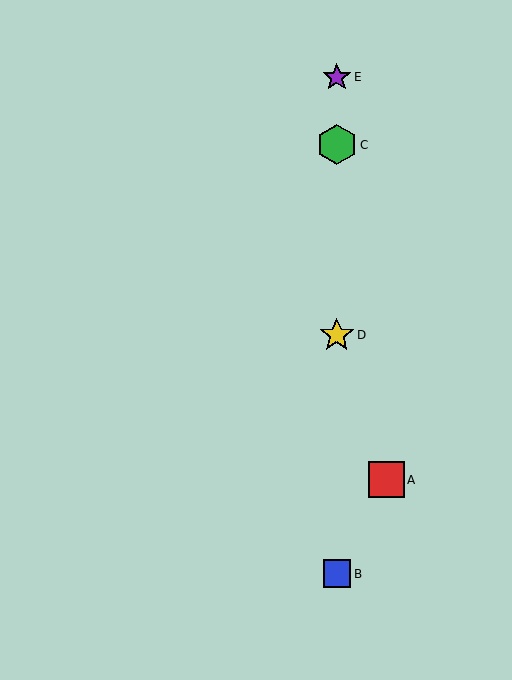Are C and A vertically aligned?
No, C is at x≈337 and A is at x≈387.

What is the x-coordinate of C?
Object C is at x≈337.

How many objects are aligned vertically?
4 objects (B, C, D, E) are aligned vertically.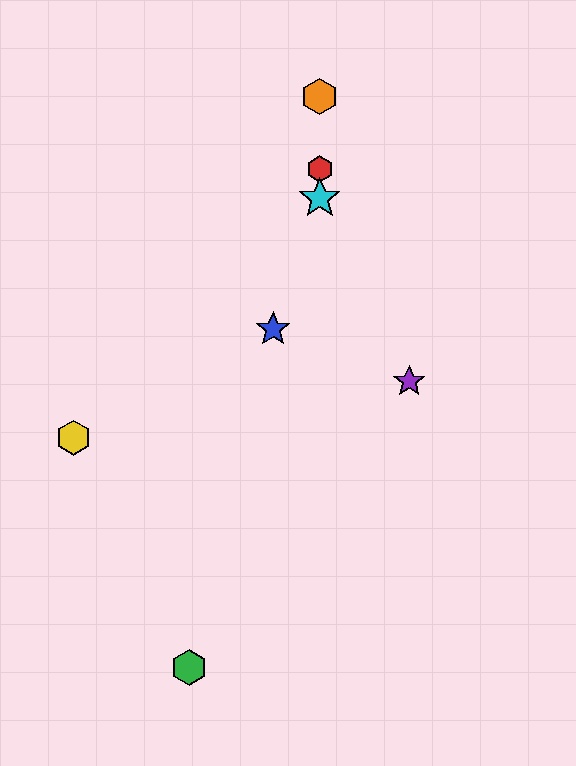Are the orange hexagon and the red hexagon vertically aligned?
Yes, both are at x≈320.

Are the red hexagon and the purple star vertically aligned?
No, the red hexagon is at x≈320 and the purple star is at x≈409.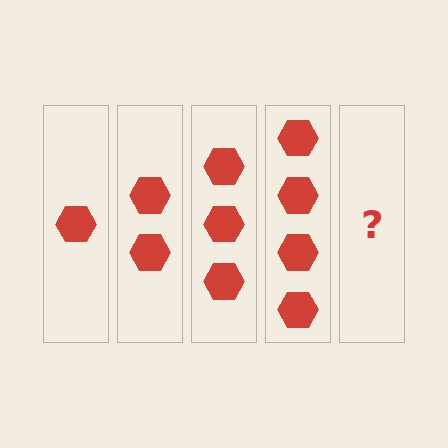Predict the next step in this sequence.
The next step is 5 hexagons.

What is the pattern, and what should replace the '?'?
The pattern is that each step adds one more hexagon. The '?' should be 5 hexagons.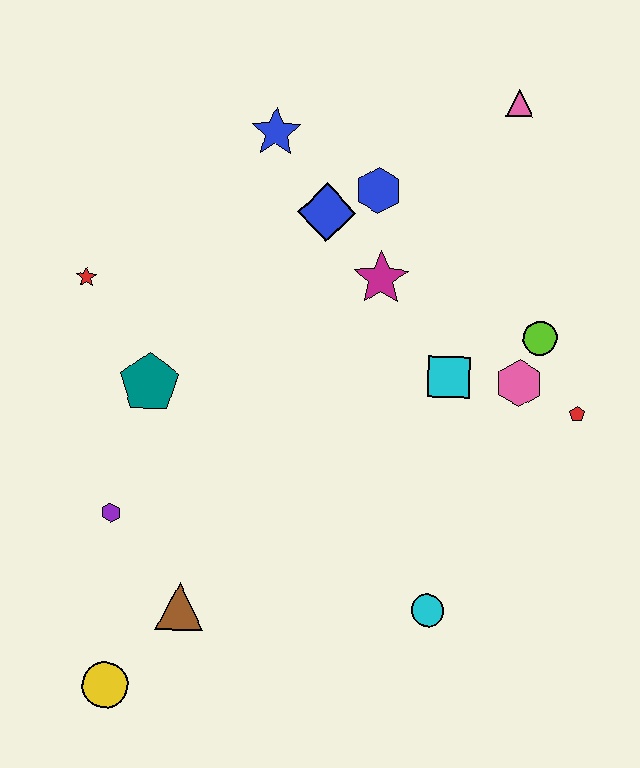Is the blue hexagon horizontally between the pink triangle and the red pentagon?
No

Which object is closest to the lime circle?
The pink hexagon is closest to the lime circle.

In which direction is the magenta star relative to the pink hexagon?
The magenta star is to the left of the pink hexagon.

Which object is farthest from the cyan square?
The yellow circle is farthest from the cyan square.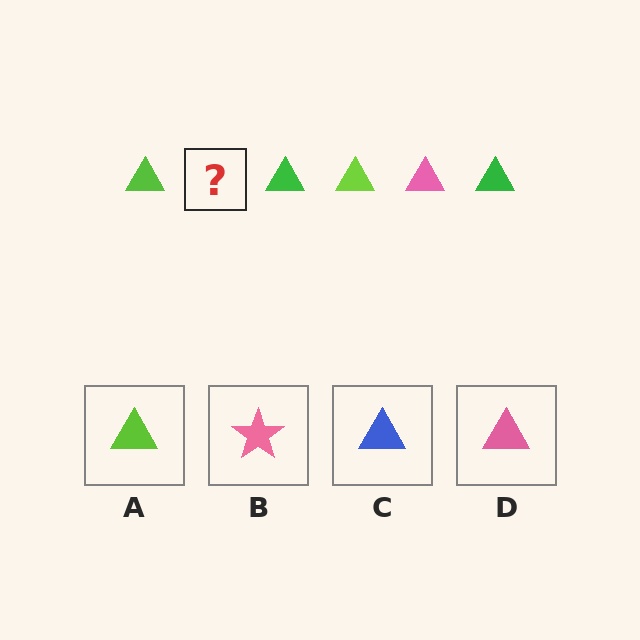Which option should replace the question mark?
Option D.